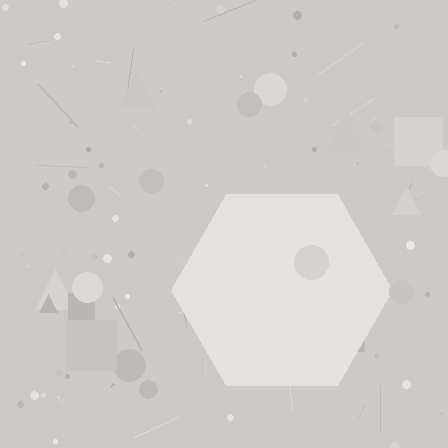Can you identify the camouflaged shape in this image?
The camouflaged shape is a hexagon.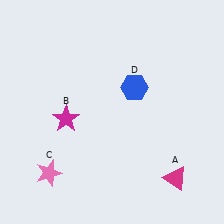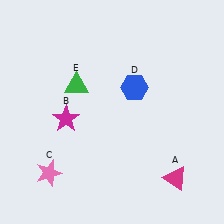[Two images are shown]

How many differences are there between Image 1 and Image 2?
There is 1 difference between the two images.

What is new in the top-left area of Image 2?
A green triangle (E) was added in the top-left area of Image 2.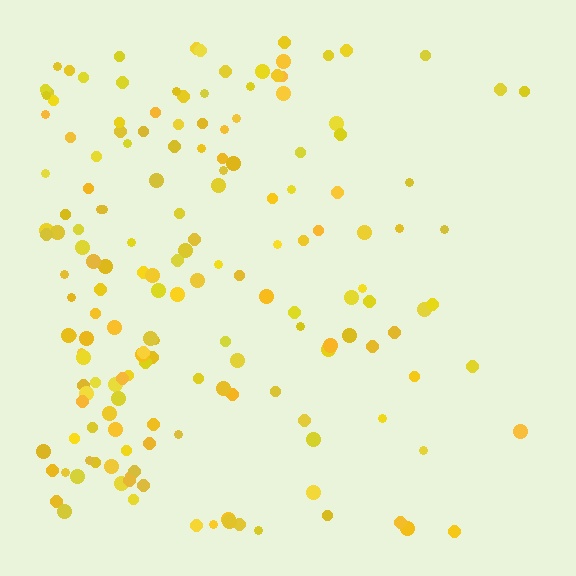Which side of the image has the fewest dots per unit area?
The right.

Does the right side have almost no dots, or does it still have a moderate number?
Still a moderate number, just noticeably fewer than the left.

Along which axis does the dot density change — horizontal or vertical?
Horizontal.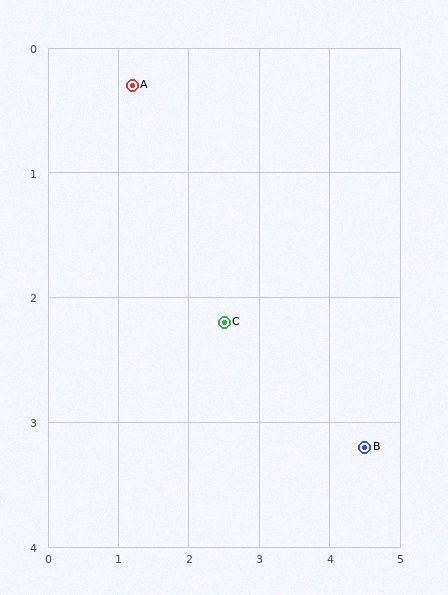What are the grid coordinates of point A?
Point A is at approximately (1.2, 0.3).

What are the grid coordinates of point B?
Point B is at approximately (4.5, 3.2).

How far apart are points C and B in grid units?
Points C and B are about 2.2 grid units apart.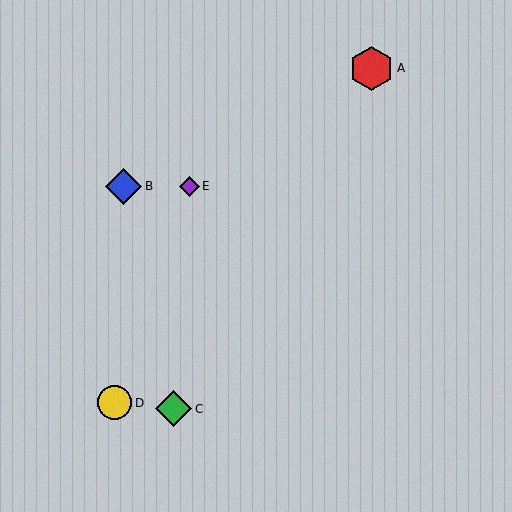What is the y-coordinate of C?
Object C is at y≈409.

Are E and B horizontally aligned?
Yes, both are at y≈186.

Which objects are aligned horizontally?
Objects B, E are aligned horizontally.